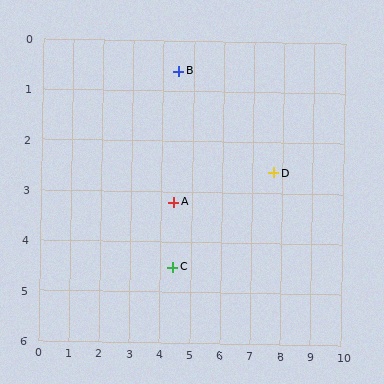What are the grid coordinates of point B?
Point B is at approximately (4.5, 0.6).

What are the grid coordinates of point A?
Point A is at approximately (4.4, 3.2).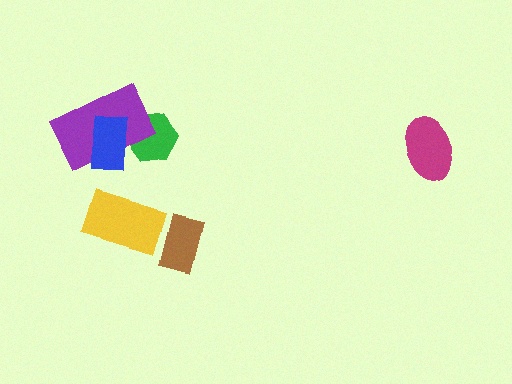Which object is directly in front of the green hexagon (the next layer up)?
The purple rectangle is directly in front of the green hexagon.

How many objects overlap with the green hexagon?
2 objects overlap with the green hexagon.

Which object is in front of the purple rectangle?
The blue rectangle is in front of the purple rectangle.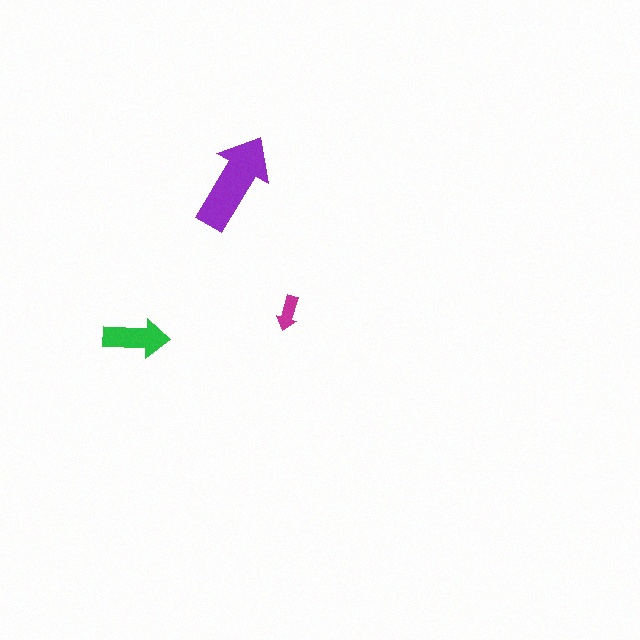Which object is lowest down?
The green arrow is bottommost.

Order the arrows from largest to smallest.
the purple one, the green one, the magenta one.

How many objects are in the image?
There are 3 objects in the image.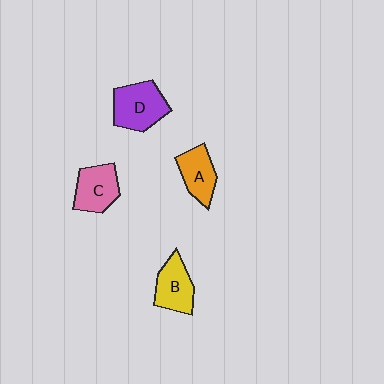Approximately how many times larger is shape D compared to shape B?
Approximately 1.2 times.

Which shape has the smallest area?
Shape A (orange).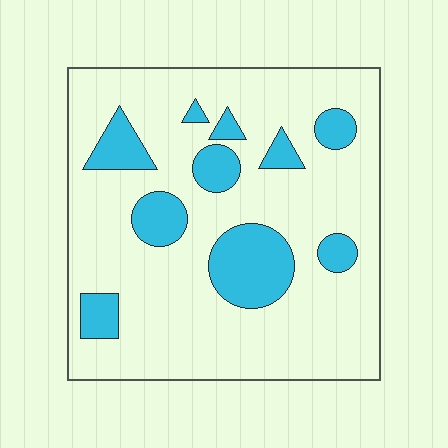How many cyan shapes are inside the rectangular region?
10.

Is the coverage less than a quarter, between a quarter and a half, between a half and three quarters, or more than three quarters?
Less than a quarter.